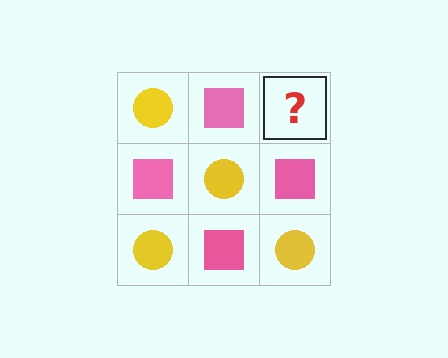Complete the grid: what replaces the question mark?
The question mark should be replaced with a yellow circle.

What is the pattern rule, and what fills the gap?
The rule is that it alternates yellow circle and pink square in a checkerboard pattern. The gap should be filled with a yellow circle.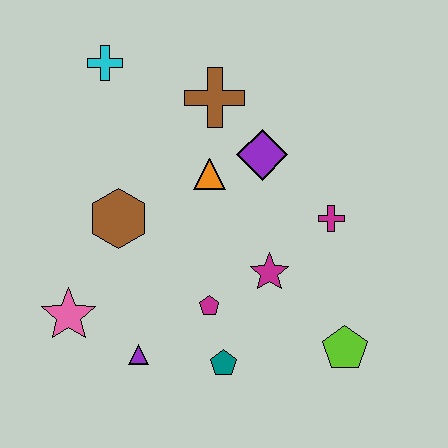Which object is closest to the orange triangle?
The purple diamond is closest to the orange triangle.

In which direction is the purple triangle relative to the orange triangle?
The purple triangle is below the orange triangle.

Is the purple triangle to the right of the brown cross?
No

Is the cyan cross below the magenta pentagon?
No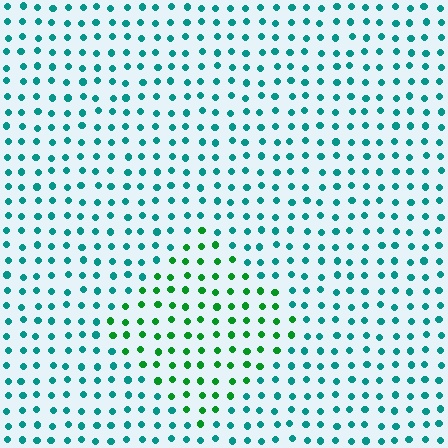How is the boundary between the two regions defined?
The boundary is defined purely by a slight shift in hue (about 43 degrees). Spacing, size, and orientation are identical on both sides.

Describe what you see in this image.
The image is filled with small teal elements in a uniform arrangement. A diamond-shaped region is visible where the elements are tinted to a slightly different hue, forming a subtle color boundary.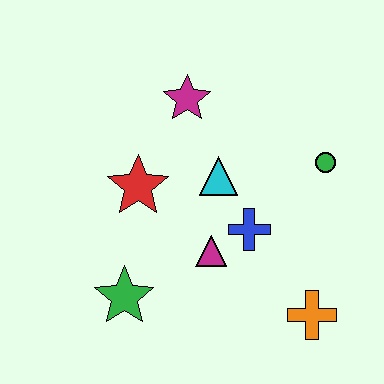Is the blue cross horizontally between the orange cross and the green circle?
No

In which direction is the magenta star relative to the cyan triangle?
The magenta star is above the cyan triangle.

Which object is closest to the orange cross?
The blue cross is closest to the orange cross.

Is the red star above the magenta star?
No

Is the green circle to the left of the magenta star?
No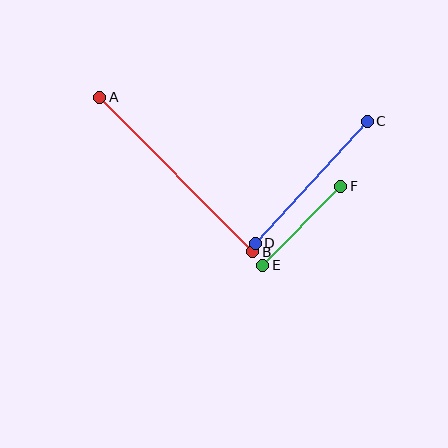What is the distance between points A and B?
The distance is approximately 217 pixels.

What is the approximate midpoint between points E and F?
The midpoint is at approximately (302, 226) pixels.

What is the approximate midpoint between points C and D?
The midpoint is at approximately (311, 182) pixels.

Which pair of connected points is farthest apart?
Points A and B are farthest apart.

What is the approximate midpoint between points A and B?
The midpoint is at approximately (176, 175) pixels.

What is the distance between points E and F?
The distance is approximately 111 pixels.